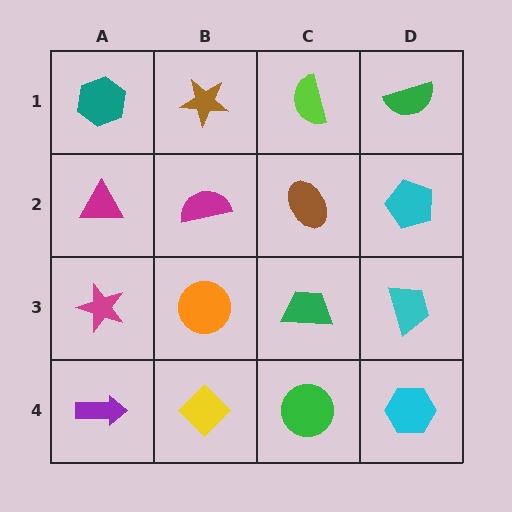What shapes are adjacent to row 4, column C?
A green trapezoid (row 3, column C), a yellow diamond (row 4, column B), a cyan hexagon (row 4, column D).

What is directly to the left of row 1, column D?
A lime semicircle.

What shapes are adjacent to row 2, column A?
A teal hexagon (row 1, column A), a magenta star (row 3, column A), a magenta semicircle (row 2, column B).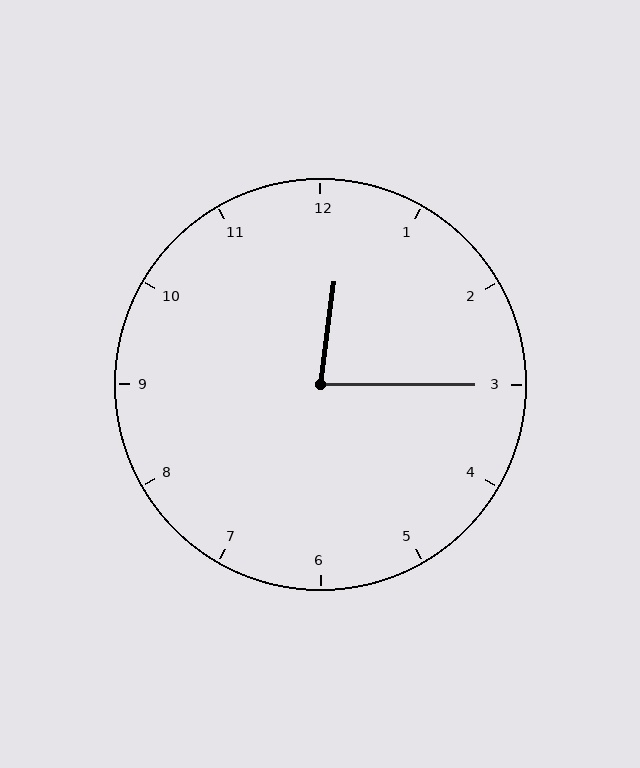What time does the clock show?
12:15.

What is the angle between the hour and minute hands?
Approximately 82 degrees.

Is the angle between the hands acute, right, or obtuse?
It is acute.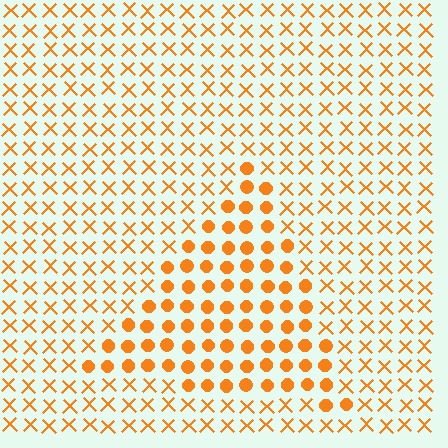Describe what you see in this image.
The image is filled with small orange elements arranged in a uniform grid. A triangle-shaped region contains circles, while the surrounding area contains X marks. The boundary is defined purely by the change in element shape.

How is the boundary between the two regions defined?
The boundary is defined by a change in element shape: circles inside vs. X marks outside. All elements share the same color and spacing.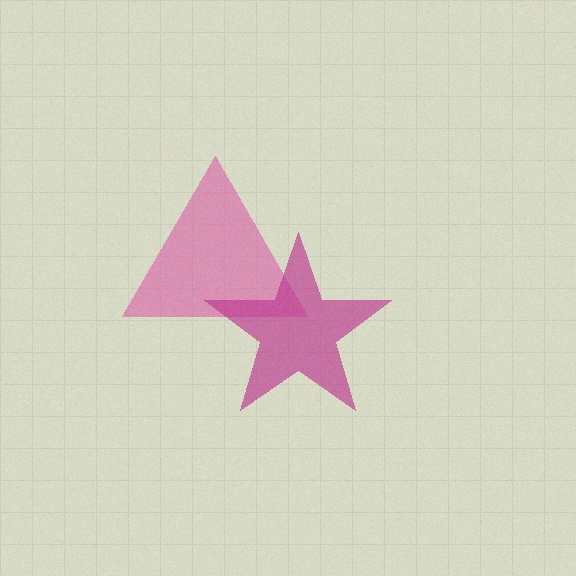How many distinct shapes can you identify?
There are 2 distinct shapes: a pink triangle, a magenta star.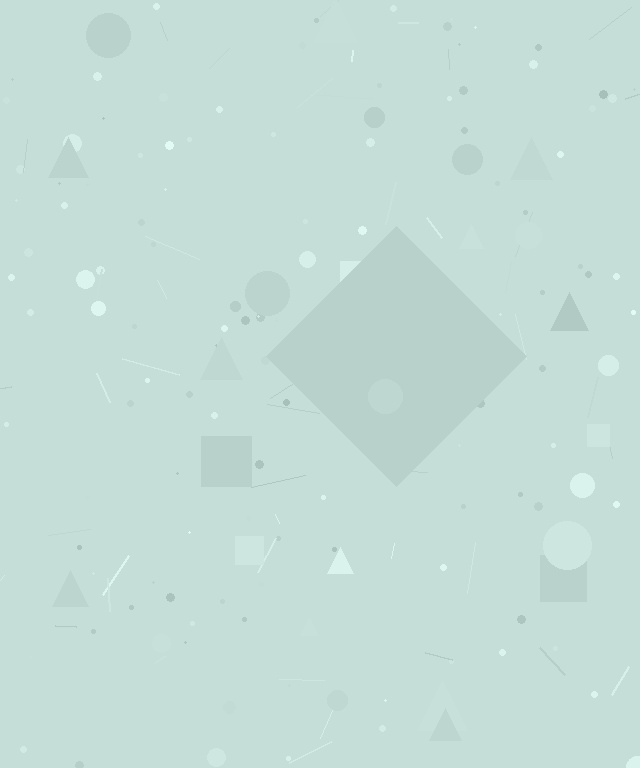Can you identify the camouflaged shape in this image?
The camouflaged shape is a diamond.